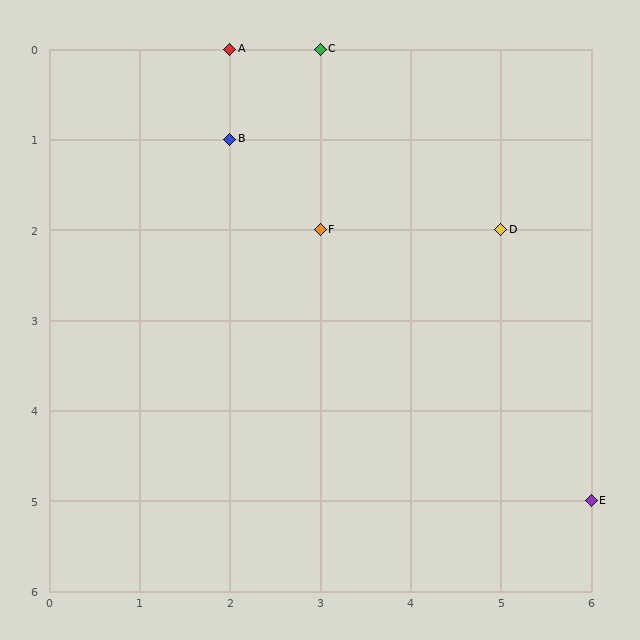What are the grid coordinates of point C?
Point C is at grid coordinates (3, 0).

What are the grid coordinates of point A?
Point A is at grid coordinates (2, 0).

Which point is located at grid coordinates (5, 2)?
Point D is at (5, 2).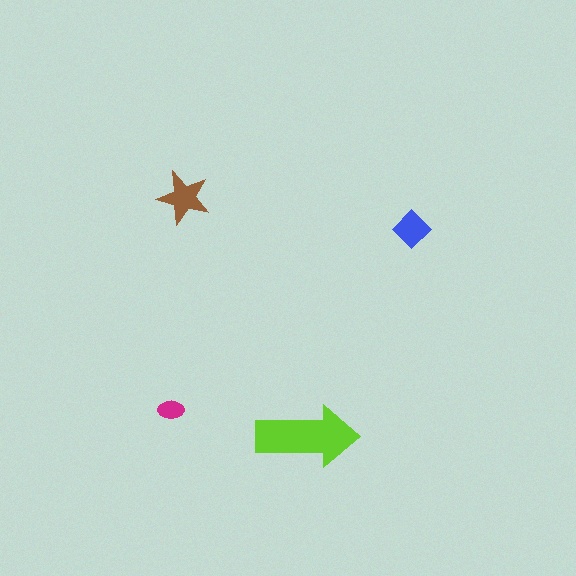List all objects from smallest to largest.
The magenta ellipse, the blue diamond, the brown star, the lime arrow.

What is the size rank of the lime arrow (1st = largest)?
1st.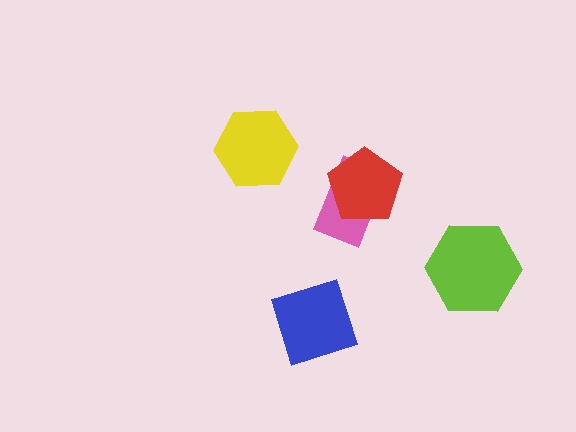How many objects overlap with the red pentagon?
1 object overlaps with the red pentagon.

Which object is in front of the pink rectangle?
The red pentagon is in front of the pink rectangle.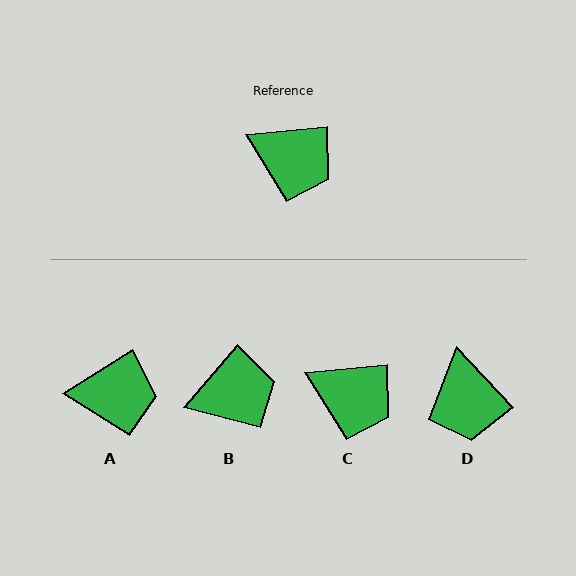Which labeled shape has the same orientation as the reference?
C.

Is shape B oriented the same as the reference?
No, it is off by about 45 degrees.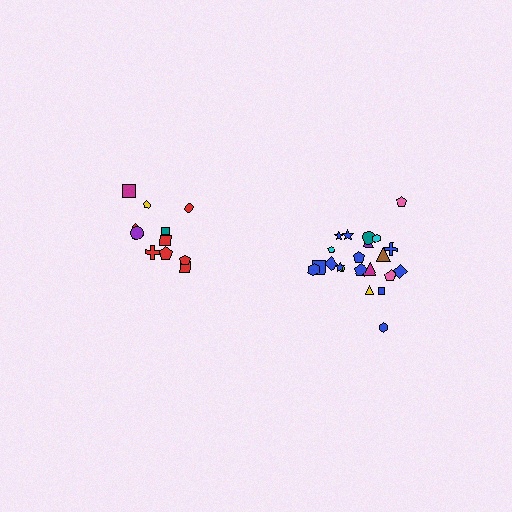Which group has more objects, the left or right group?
The right group.